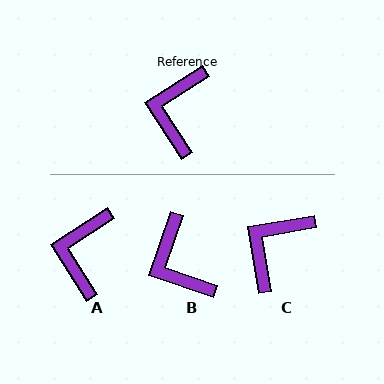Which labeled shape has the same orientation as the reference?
A.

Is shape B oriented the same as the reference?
No, it is off by about 39 degrees.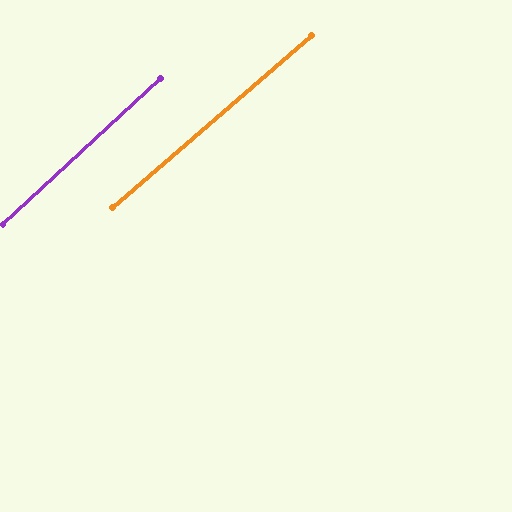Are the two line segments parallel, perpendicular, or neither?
Parallel — their directions differ by only 2.0°.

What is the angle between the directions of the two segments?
Approximately 2 degrees.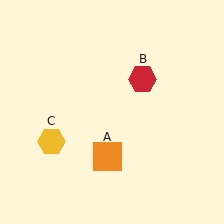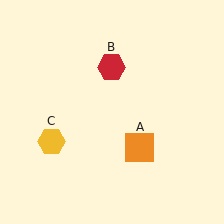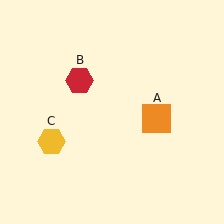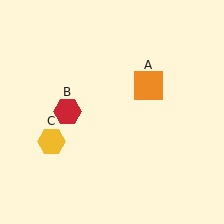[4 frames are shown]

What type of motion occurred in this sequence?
The orange square (object A), red hexagon (object B) rotated counterclockwise around the center of the scene.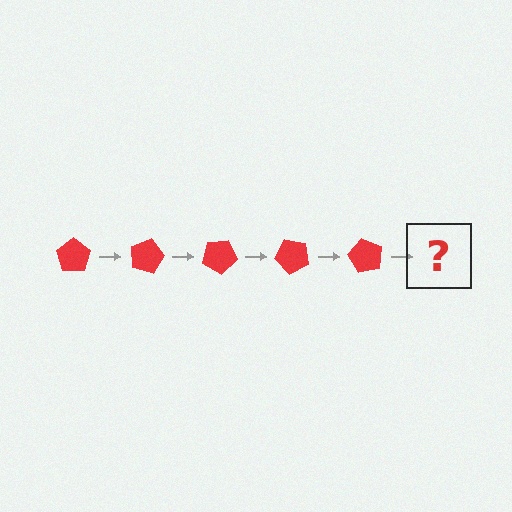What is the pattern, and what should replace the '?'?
The pattern is that the pentagon rotates 15 degrees each step. The '?' should be a red pentagon rotated 75 degrees.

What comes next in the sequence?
The next element should be a red pentagon rotated 75 degrees.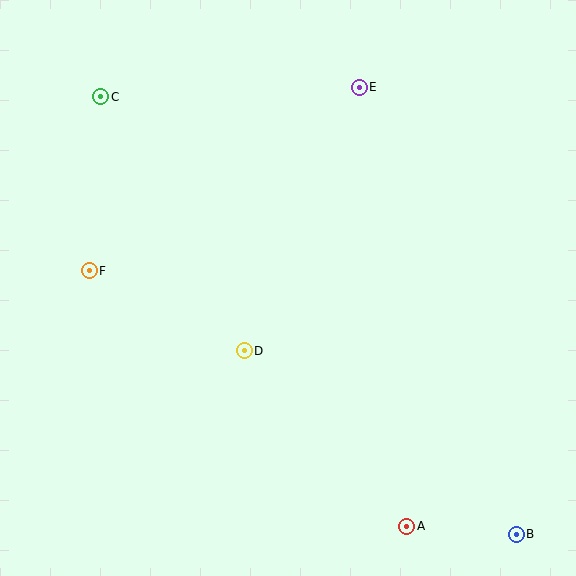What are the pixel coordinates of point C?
Point C is at (101, 97).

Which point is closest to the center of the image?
Point D at (244, 351) is closest to the center.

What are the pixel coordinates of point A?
Point A is at (407, 526).